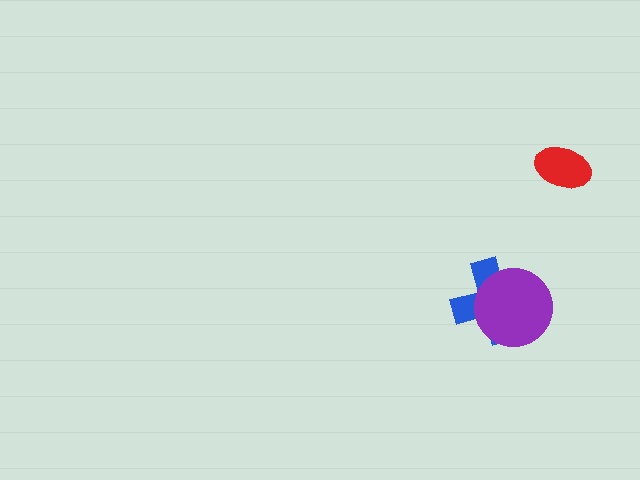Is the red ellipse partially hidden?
No, no other shape covers it.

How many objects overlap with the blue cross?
1 object overlaps with the blue cross.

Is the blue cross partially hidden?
Yes, it is partially covered by another shape.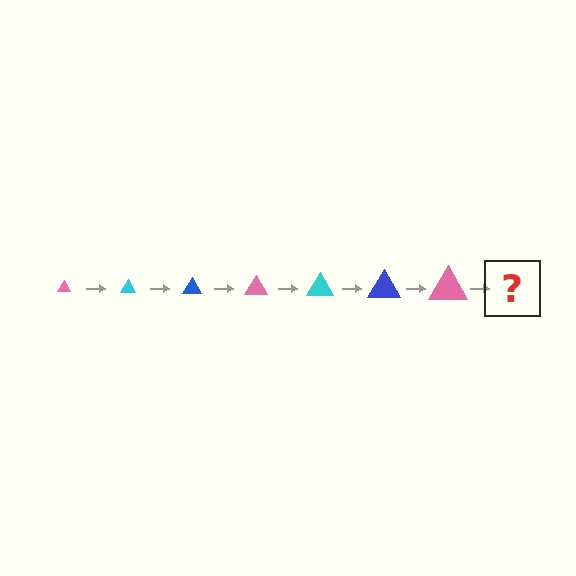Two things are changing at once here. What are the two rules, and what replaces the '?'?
The two rules are that the triangle grows larger each step and the color cycles through pink, cyan, and blue. The '?' should be a cyan triangle, larger than the previous one.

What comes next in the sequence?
The next element should be a cyan triangle, larger than the previous one.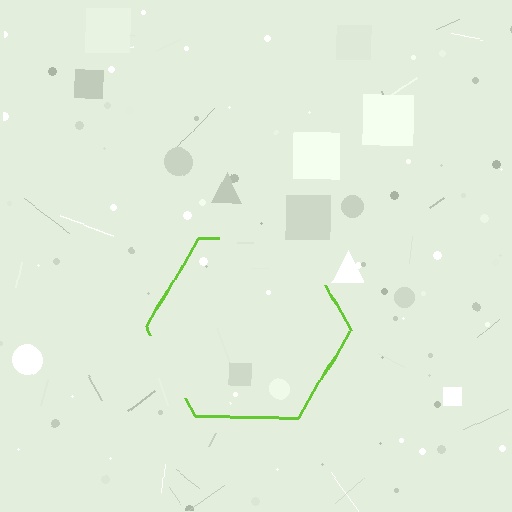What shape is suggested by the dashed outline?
The dashed outline suggests a hexagon.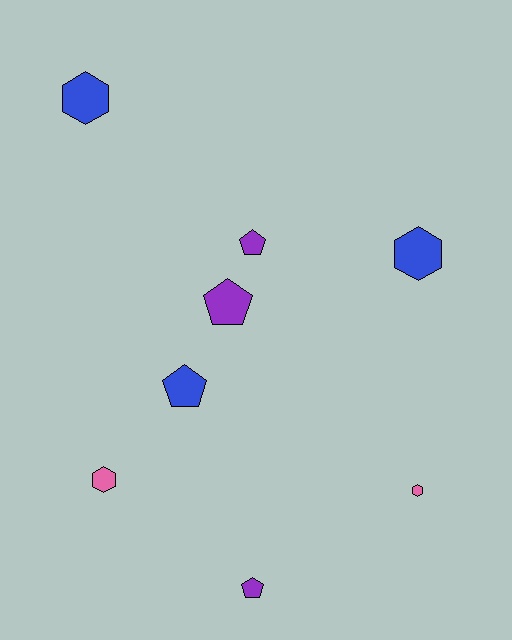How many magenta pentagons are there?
There are no magenta pentagons.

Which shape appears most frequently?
Pentagon, with 4 objects.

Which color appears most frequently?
Purple, with 3 objects.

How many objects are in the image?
There are 8 objects.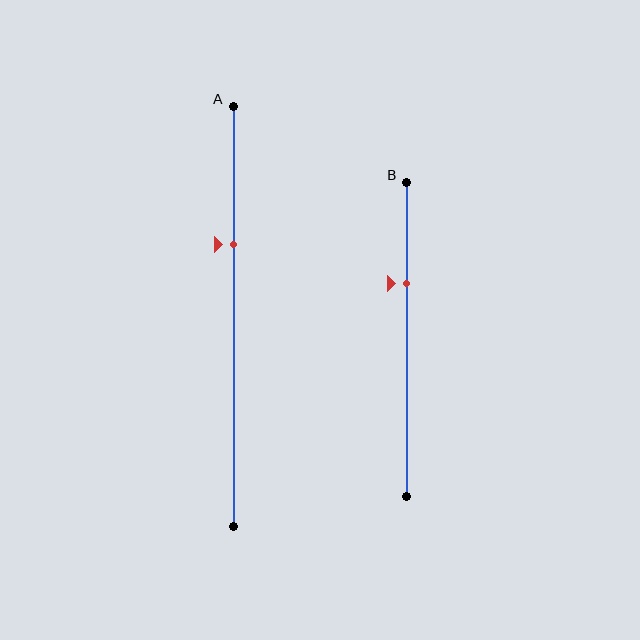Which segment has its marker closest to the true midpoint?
Segment A has its marker closest to the true midpoint.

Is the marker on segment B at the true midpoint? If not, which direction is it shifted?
No, the marker on segment B is shifted upward by about 18% of the segment length.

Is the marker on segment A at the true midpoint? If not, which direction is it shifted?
No, the marker on segment A is shifted upward by about 17% of the segment length.